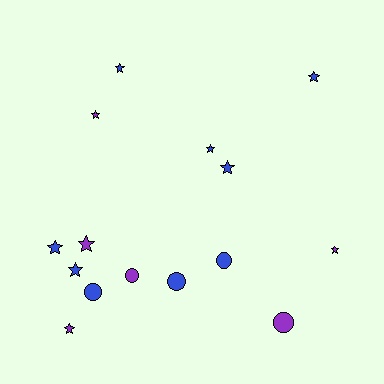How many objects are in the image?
There are 15 objects.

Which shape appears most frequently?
Star, with 10 objects.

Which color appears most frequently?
Blue, with 9 objects.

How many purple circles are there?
There are 2 purple circles.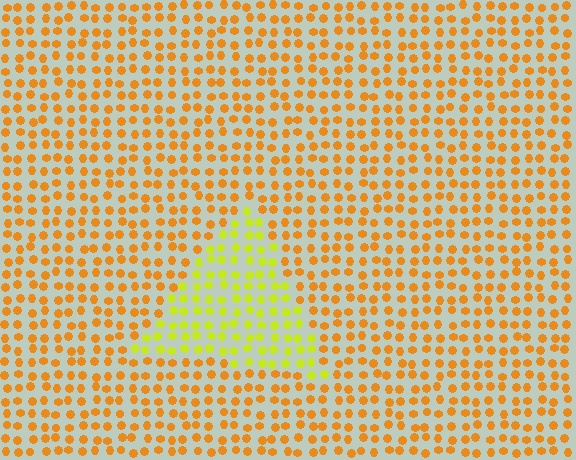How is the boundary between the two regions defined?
The boundary is defined purely by a slight shift in hue (about 38 degrees). Spacing, size, and orientation are identical on both sides.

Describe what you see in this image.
The image is filled with small orange elements in a uniform arrangement. A triangle-shaped region is visible where the elements are tinted to a slightly different hue, forming a subtle color boundary.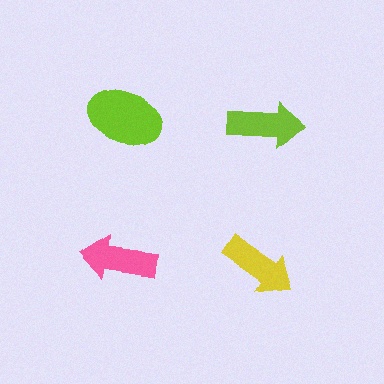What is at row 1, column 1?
A lime ellipse.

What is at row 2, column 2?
A yellow arrow.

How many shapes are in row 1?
2 shapes.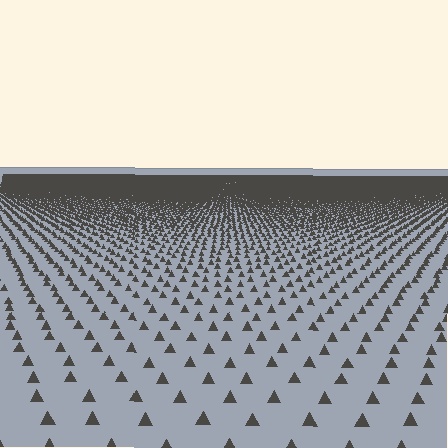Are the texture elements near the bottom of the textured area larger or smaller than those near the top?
Larger. Near the bottom, elements are closer to the viewer and appear at a bigger on-screen size.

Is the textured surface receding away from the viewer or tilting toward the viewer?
The surface is receding away from the viewer. Texture elements get smaller and denser toward the top.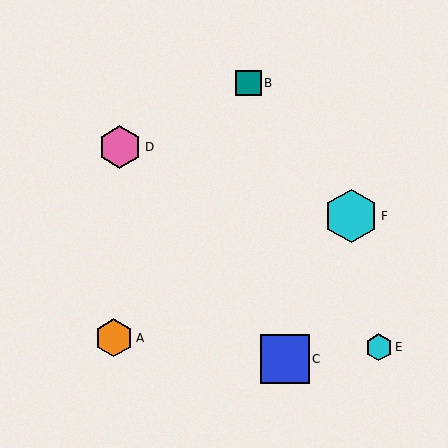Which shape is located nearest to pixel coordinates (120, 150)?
The pink hexagon (labeled D) at (120, 147) is nearest to that location.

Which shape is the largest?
The cyan hexagon (labeled F) is the largest.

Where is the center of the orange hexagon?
The center of the orange hexagon is at (114, 338).